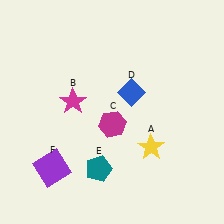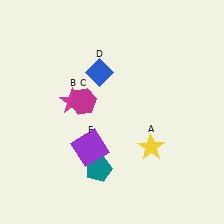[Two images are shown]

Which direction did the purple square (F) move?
The purple square (F) moved right.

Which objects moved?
The objects that moved are: the magenta hexagon (C), the blue diamond (D), the purple square (F).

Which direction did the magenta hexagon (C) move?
The magenta hexagon (C) moved left.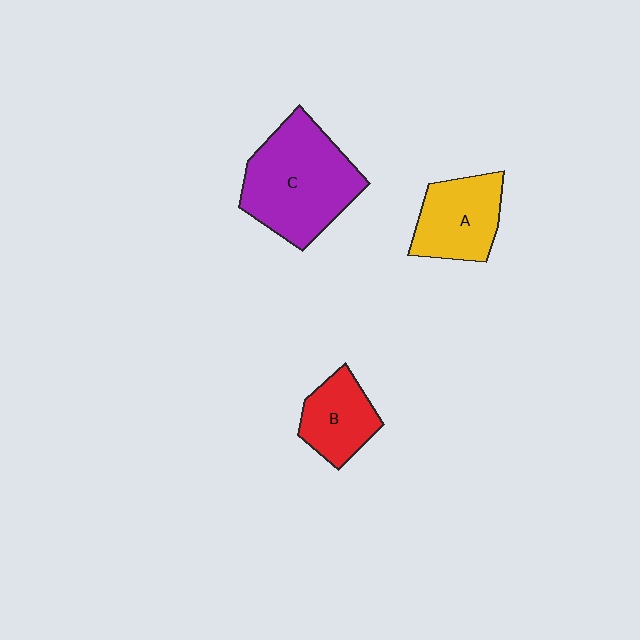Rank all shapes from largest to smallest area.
From largest to smallest: C (purple), A (yellow), B (red).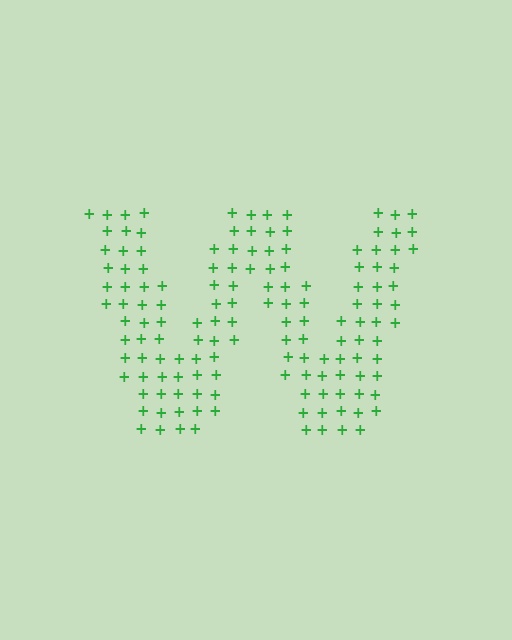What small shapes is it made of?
It is made of small plus signs.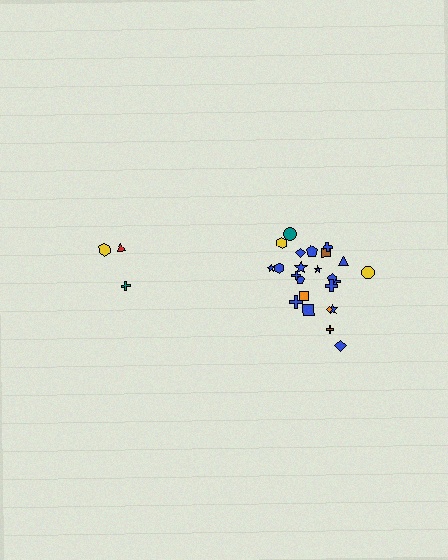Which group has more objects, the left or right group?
The right group.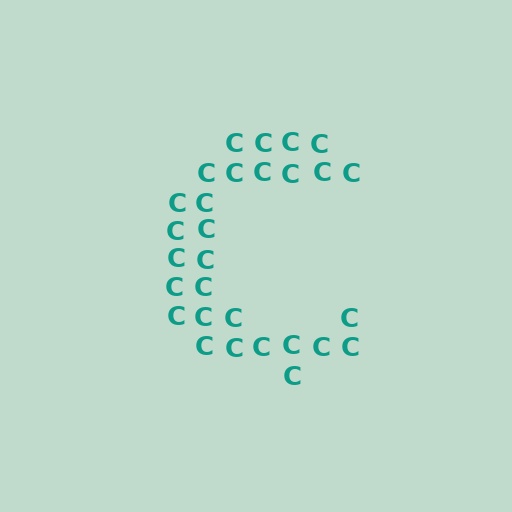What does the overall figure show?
The overall figure shows the letter C.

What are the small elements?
The small elements are letter C's.